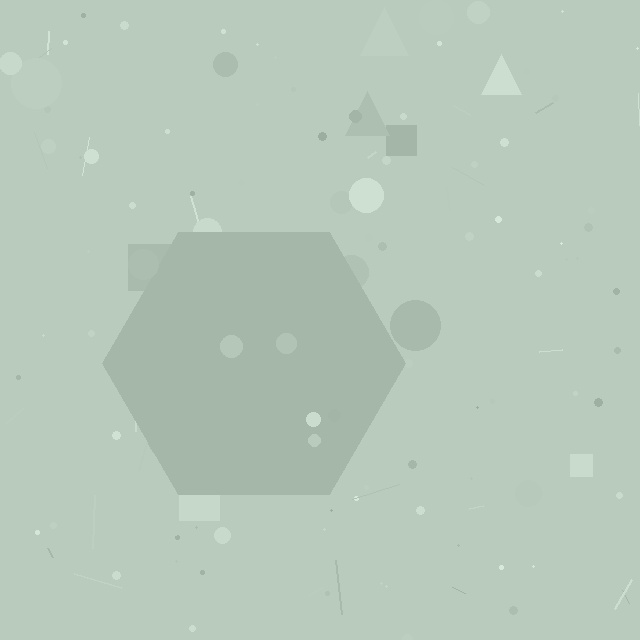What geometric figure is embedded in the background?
A hexagon is embedded in the background.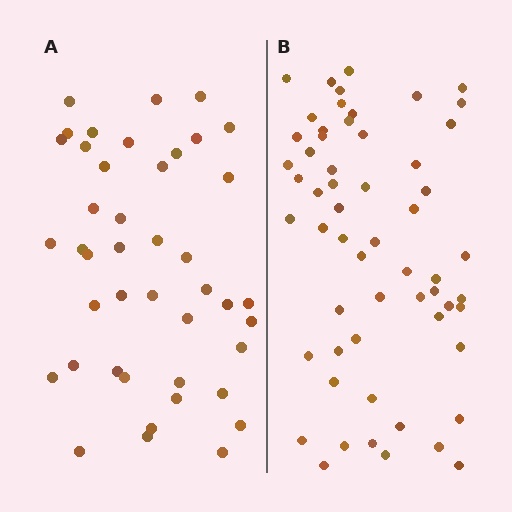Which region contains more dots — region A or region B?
Region B (the right region) has more dots.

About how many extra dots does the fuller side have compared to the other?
Region B has approximately 15 more dots than region A.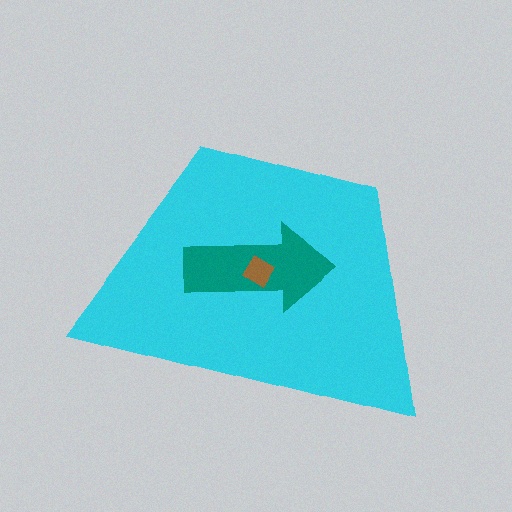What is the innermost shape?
The brown diamond.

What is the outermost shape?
The cyan trapezoid.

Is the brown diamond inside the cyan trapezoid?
Yes.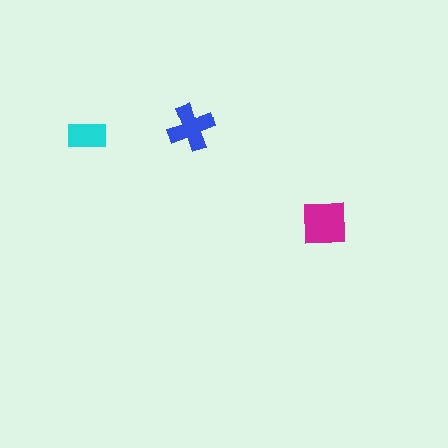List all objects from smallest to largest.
The cyan rectangle, the blue cross, the magenta square.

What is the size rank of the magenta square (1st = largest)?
1st.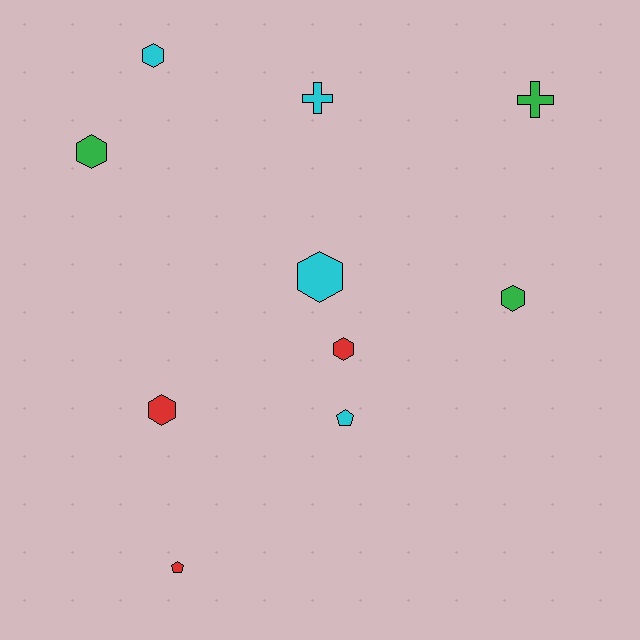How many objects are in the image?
There are 10 objects.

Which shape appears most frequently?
Hexagon, with 6 objects.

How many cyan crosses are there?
There is 1 cyan cross.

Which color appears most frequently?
Cyan, with 4 objects.